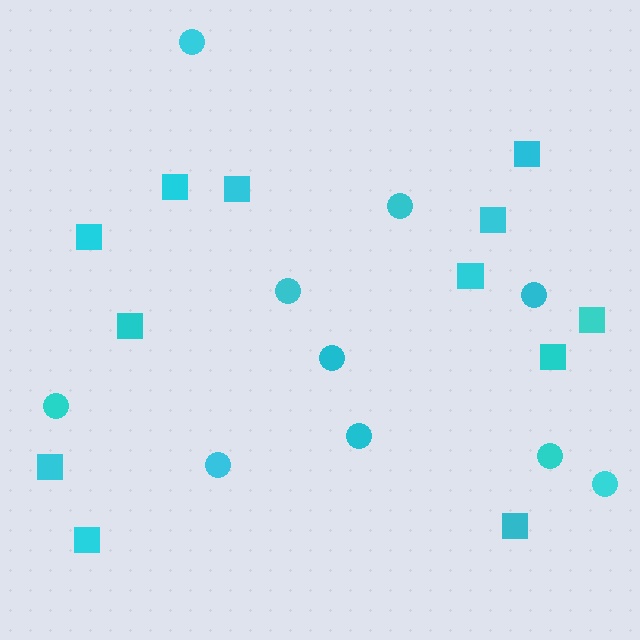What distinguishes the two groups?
There are 2 groups: one group of circles (10) and one group of squares (12).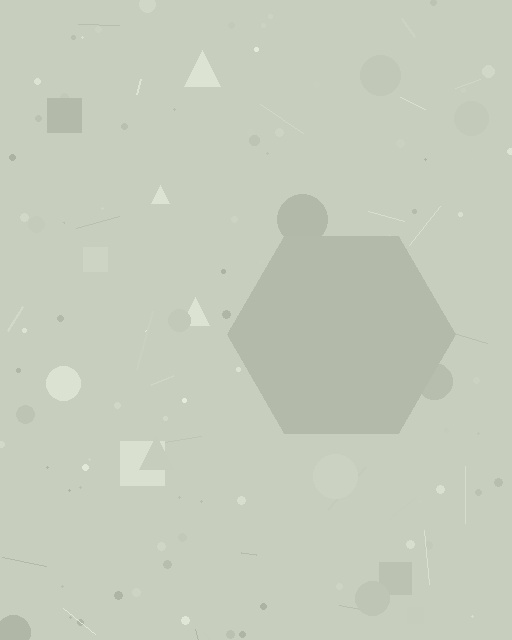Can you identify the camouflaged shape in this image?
The camouflaged shape is a hexagon.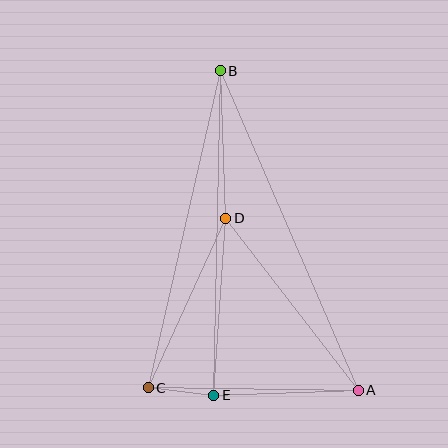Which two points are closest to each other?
Points C and E are closest to each other.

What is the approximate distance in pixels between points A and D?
The distance between A and D is approximately 217 pixels.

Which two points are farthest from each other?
Points A and B are farthest from each other.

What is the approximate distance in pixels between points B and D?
The distance between B and D is approximately 148 pixels.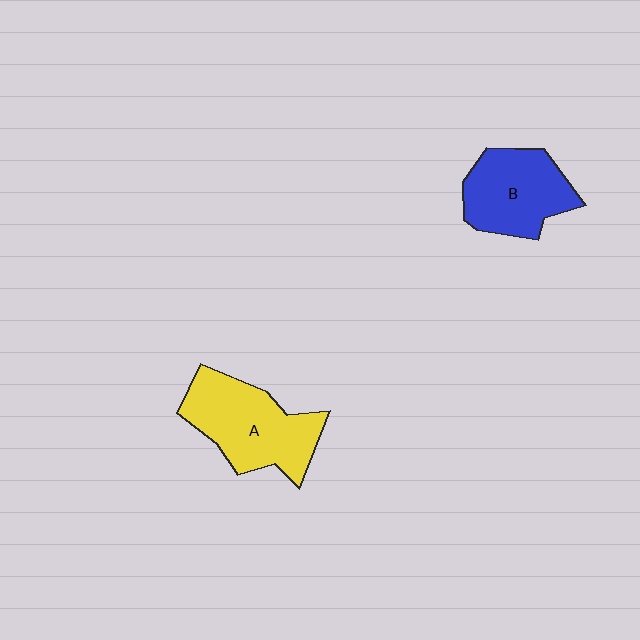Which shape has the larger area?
Shape A (yellow).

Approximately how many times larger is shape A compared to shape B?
Approximately 1.2 times.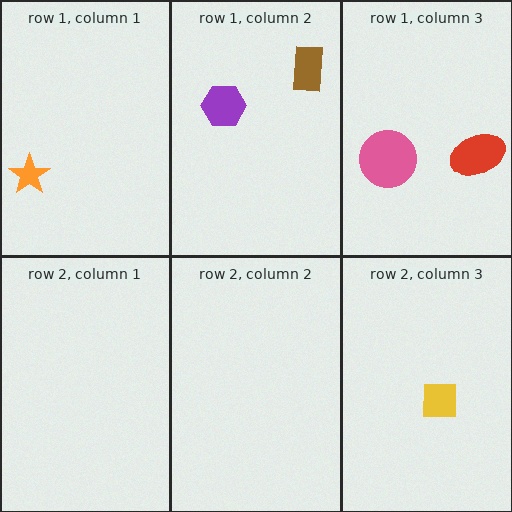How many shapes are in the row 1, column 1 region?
1.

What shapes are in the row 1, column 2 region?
The purple hexagon, the brown rectangle.